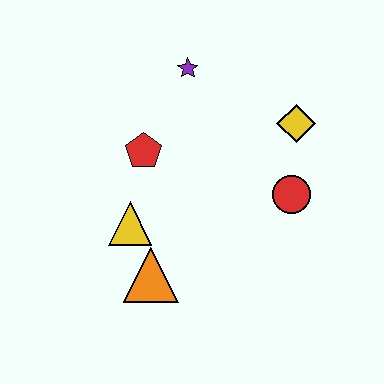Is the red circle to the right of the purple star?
Yes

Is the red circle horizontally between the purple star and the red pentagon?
No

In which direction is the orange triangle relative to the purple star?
The orange triangle is below the purple star.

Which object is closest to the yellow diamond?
The red circle is closest to the yellow diamond.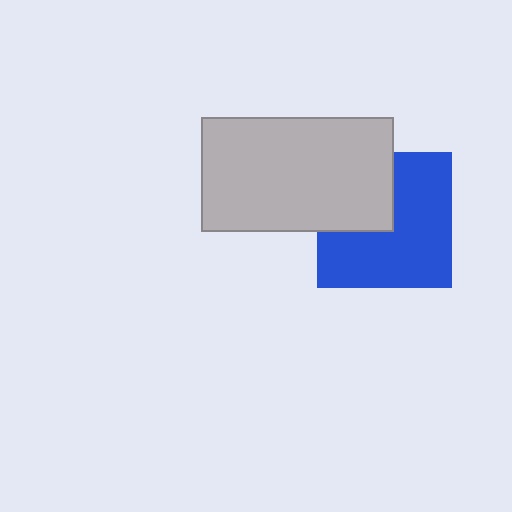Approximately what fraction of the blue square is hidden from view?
Roughly 33% of the blue square is hidden behind the light gray rectangle.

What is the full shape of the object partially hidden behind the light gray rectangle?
The partially hidden object is a blue square.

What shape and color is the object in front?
The object in front is a light gray rectangle.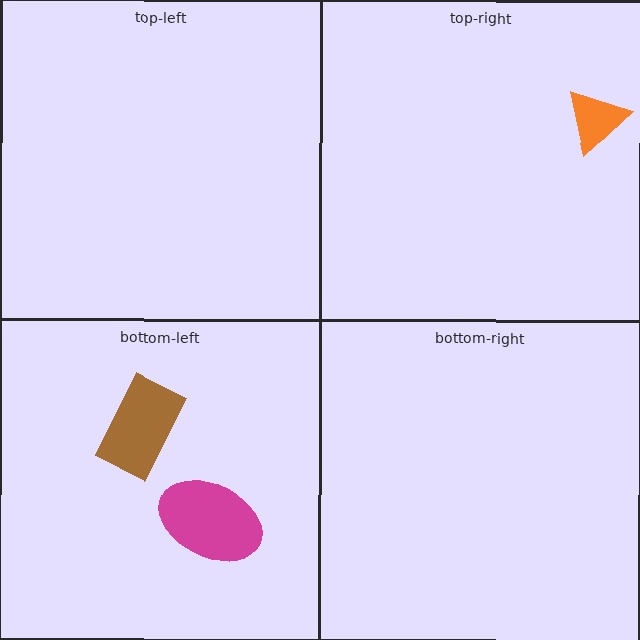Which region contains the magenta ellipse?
The bottom-left region.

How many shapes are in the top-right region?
1.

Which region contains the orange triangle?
The top-right region.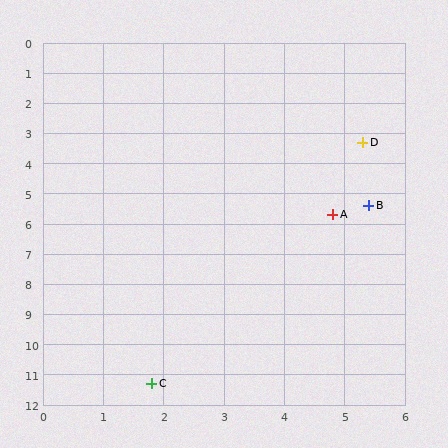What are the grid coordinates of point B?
Point B is at approximately (5.4, 5.4).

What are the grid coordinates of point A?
Point A is at approximately (4.8, 5.7).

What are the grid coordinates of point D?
Point D is at approximately (5.3, 3.3).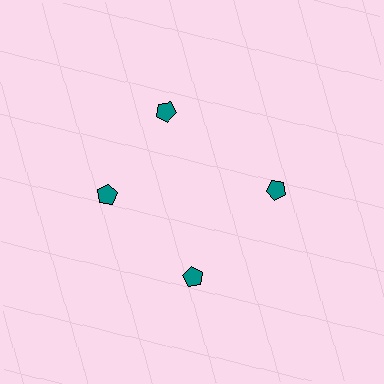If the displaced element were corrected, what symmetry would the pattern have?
It would have 4-fold rotational symmetry — the pattern would map onto itself every 90 degrees.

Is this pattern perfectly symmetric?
No. The 4 teal pentagons are arranged in a ring, but one element near the 12 o'clock position is rotated out of alignment along the ring, breaking the 4-fold rotational symmetry.